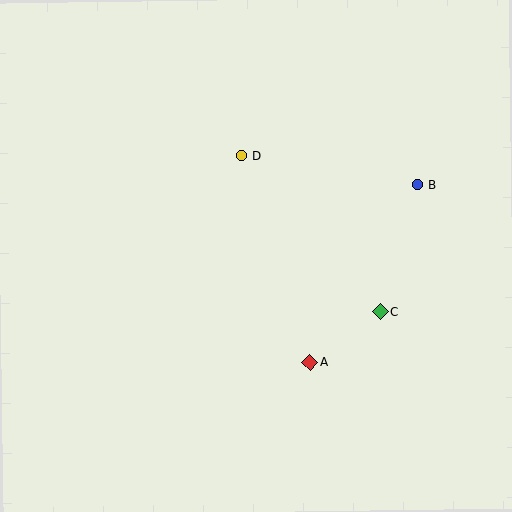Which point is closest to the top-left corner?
Point D is closest to the top-left corner.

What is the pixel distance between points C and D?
The distance between C and D is 209 pixels.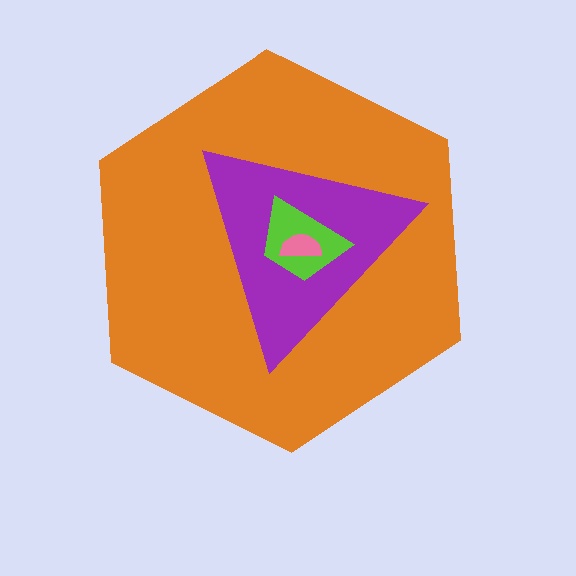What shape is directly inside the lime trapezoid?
The pink semicircle.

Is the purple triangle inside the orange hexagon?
Yes.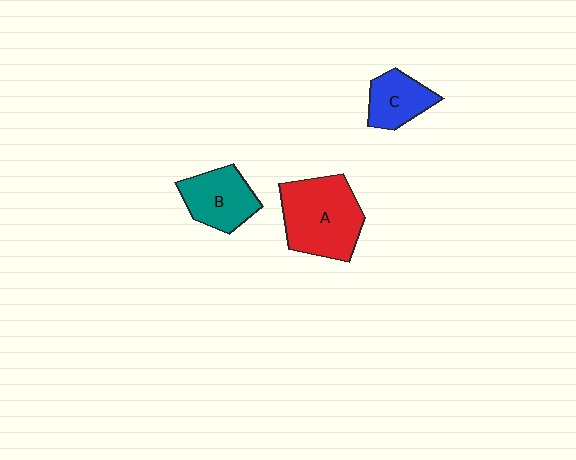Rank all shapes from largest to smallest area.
From largest to smallest: A (red), B (teal), C (blue).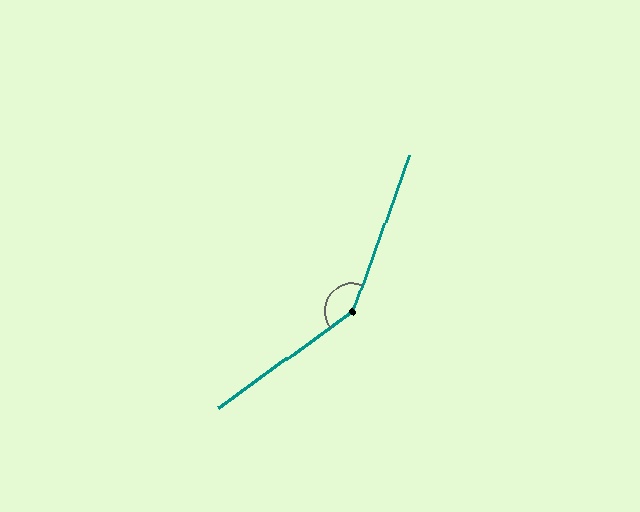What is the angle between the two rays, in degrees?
Approximately 146 degrees.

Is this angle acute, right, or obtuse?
It is obtuse.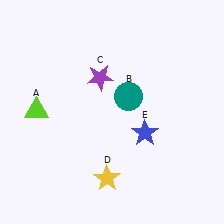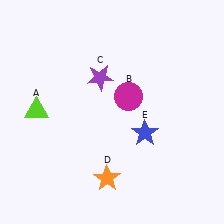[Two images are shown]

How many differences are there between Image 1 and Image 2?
There are 2 differences between the two images.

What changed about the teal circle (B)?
In Image 1, B is teal. In Image 2, it changed to magenta.